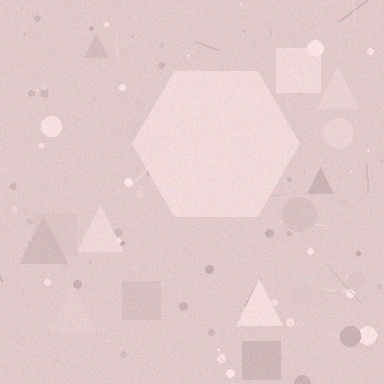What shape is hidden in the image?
A hexagon is hidden in the image.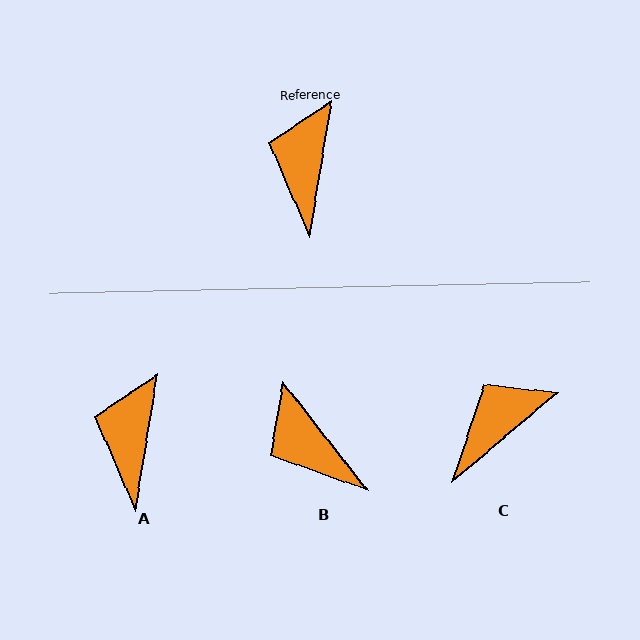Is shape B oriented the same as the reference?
No, it is off by about 47 degrees.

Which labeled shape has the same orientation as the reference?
A.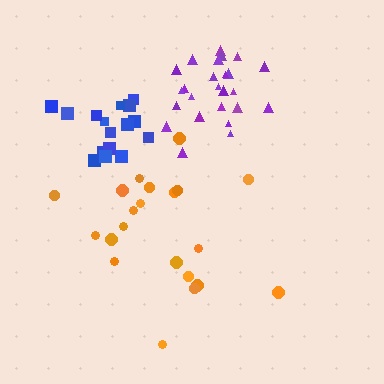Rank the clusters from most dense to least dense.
purple, blue, orange.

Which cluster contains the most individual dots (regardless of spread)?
Purple (25).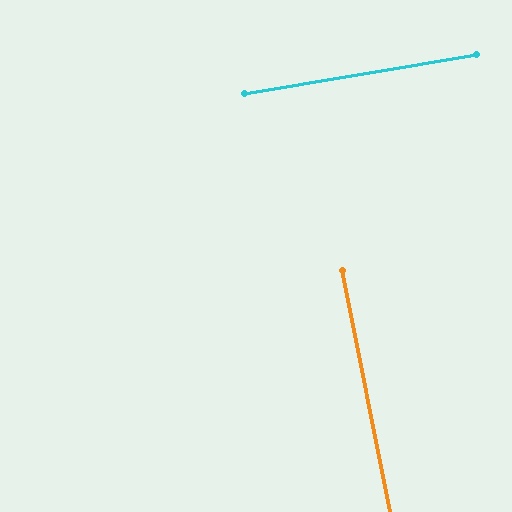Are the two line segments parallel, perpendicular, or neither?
Perpendicular — they meet at approximately 88°.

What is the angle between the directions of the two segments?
Approximately 88 degrees.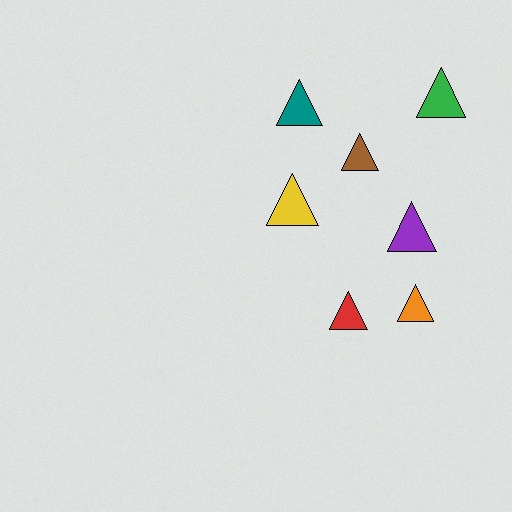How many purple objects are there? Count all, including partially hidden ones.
There is 1 purple object.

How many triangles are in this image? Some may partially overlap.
There are 7 triangles.